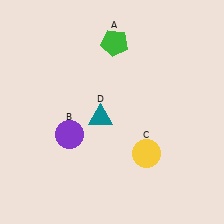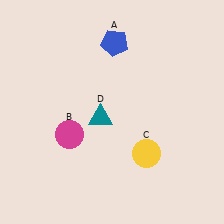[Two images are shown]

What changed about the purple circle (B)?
In Image 1, B is purple. In Image 2, it changed to magenta.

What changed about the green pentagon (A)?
In Image 1, A is green. In Image 2, it changed to blue.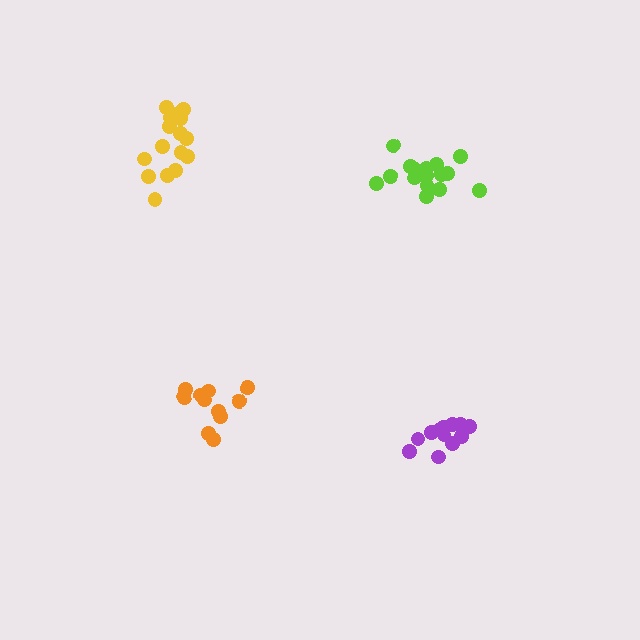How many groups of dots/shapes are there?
There are 4 groups.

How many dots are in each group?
Group 1: 12 dots, Group 2: 16 dots, Group 3: 11 dots, Group 4: 16 dots (55 total).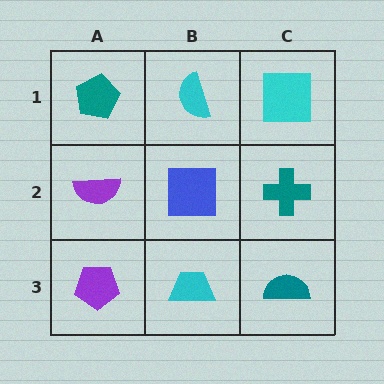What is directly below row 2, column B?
A cyan trapezoid.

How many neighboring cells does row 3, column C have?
2.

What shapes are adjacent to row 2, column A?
A teal pentagon (row 1, column A), a purple pentagon (row 3, column A), a blue square (row 2, column B).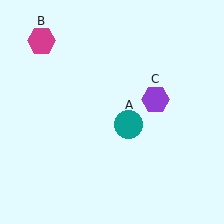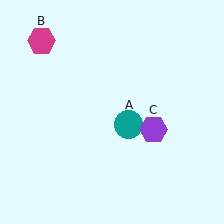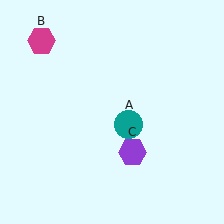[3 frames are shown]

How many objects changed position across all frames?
1 object changed position: purple hexagon (object C).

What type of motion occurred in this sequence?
The purple hexagon (object C) rotated clockwise around the center of the scene.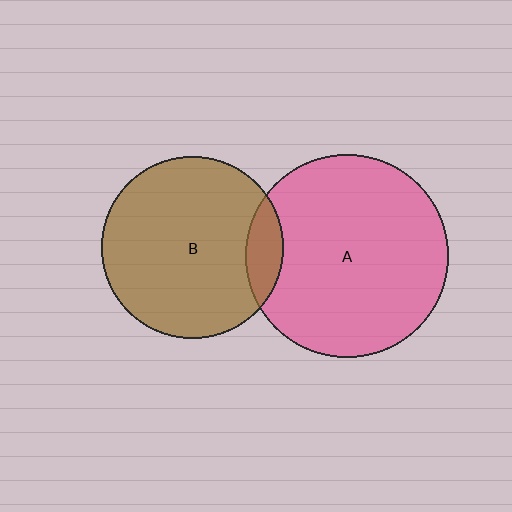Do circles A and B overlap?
Yes.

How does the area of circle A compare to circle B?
Approximately 1.2 times.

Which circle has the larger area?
Circle A (pink).